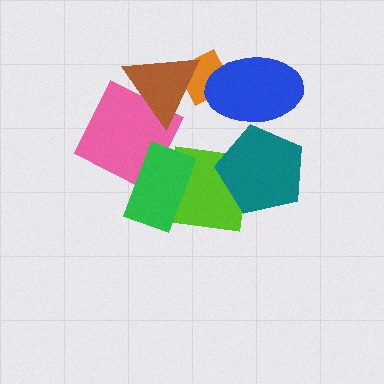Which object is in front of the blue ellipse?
The teal pentagon is in front of the blue ellipse.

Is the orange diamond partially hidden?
Yes, it is partially covered by another shape.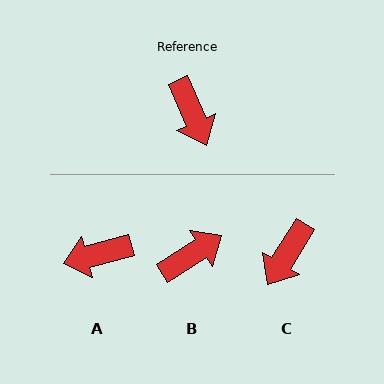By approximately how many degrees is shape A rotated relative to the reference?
Approximately 98 degrees clockwise.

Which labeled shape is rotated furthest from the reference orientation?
B, about 99 degrees away.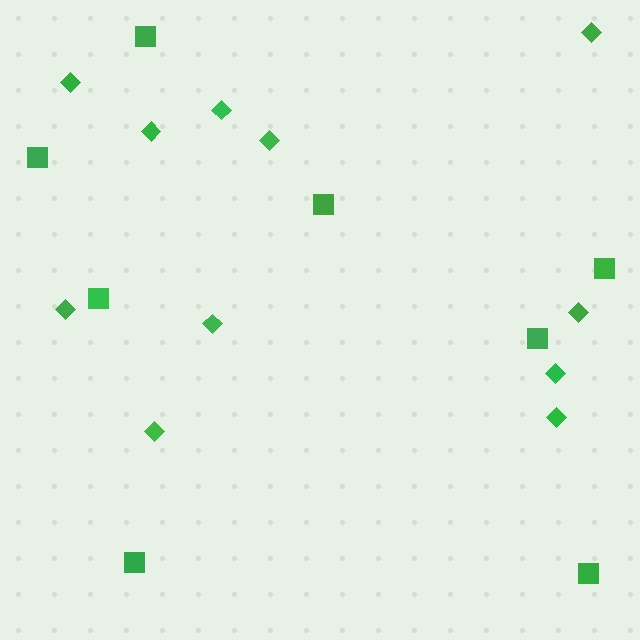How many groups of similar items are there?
There are 2 groups: one group of squares (8) and one group of diamonds (11).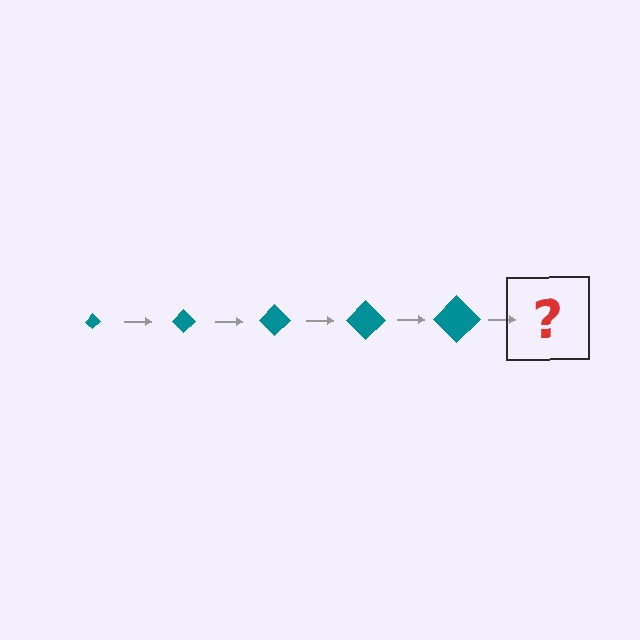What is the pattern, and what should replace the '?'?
The pattern is that the diamond gets progressively larger each step. The '?' should be a teal diamond, larger than the previous one.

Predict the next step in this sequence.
The next step is a teal diamond, larger than the previous one.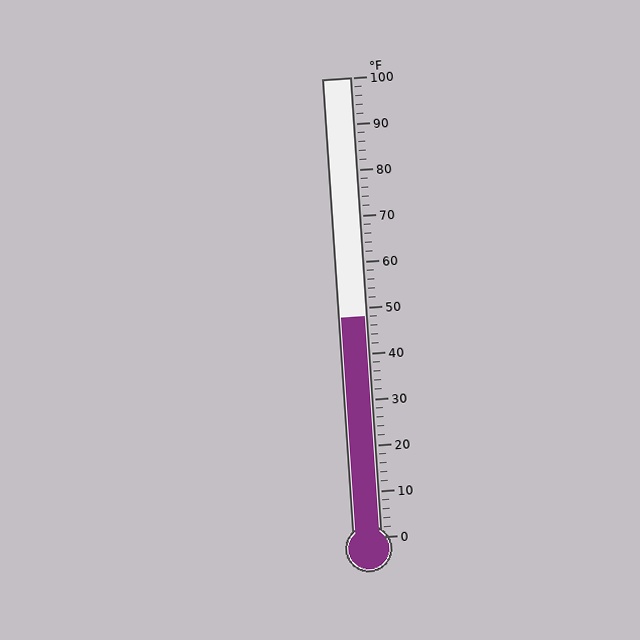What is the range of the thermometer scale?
The thermometer scale ranges from 0°F to 100°F.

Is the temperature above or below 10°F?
The temperature is above 10°F.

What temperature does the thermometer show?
The thermometer shows approximately 48°F.